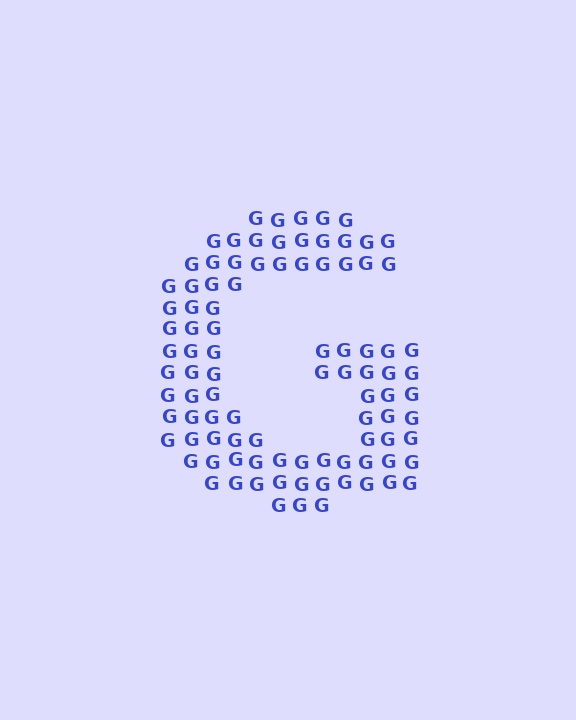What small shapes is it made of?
It is made of small letter G's.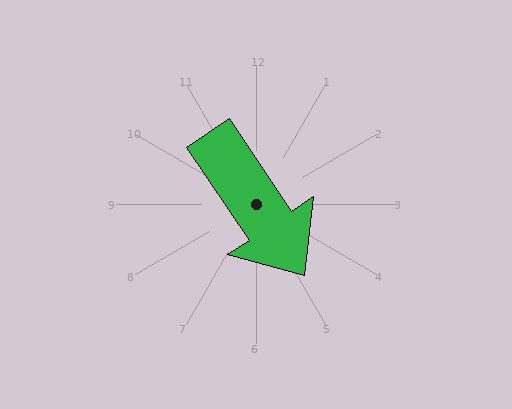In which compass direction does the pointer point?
Southeast.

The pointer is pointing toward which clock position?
Roughly 5 o'clock.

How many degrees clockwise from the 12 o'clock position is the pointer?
Approximately 146 degrees.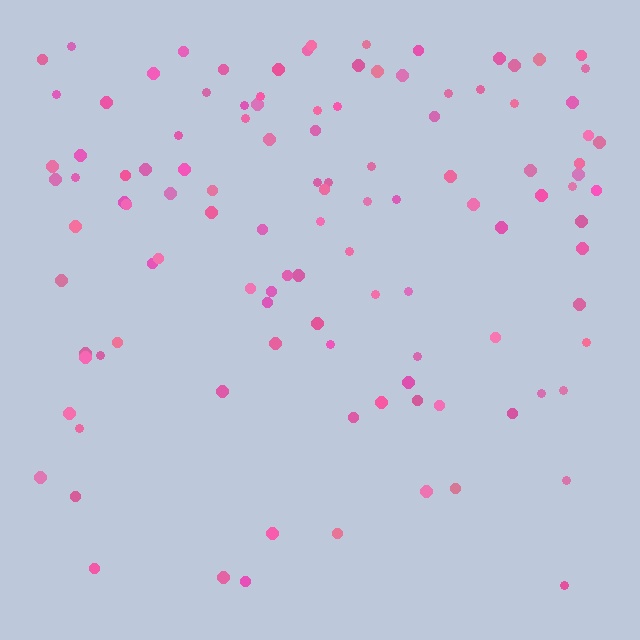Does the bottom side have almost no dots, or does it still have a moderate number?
Still a moderate number, just noticeably fewer than the top.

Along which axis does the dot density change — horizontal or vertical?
Vertical.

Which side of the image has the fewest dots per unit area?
The bottom.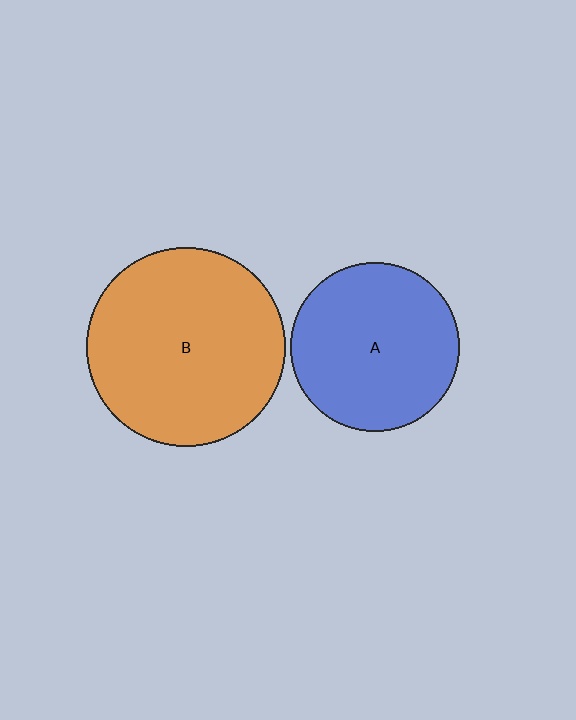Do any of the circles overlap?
No, none of the circles overlap.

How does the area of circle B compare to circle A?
Approximately 1.4 times.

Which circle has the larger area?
Circle B (orange).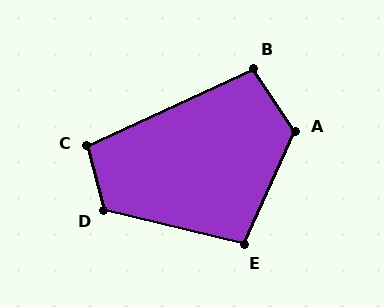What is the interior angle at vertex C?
Approximately 101 degrees (obtuse).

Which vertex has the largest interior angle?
A, at approximately 123 degrees.